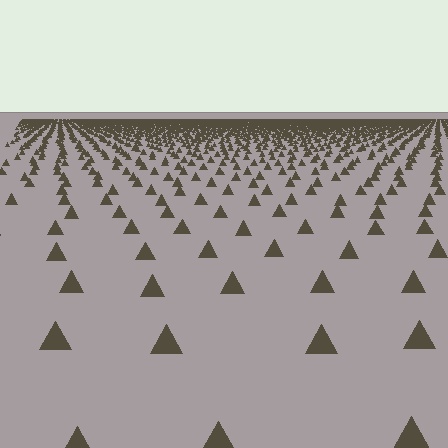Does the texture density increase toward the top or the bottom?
Density increases toward the top.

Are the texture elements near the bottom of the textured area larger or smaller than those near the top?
Larger. Near the bottom, elements are closer to the viewer and appear at a bigger on-screen size.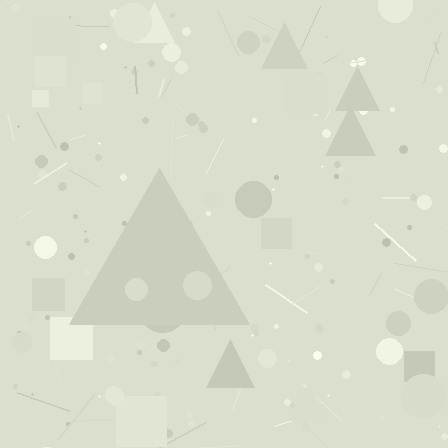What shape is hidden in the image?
A triangle is hidden in the image.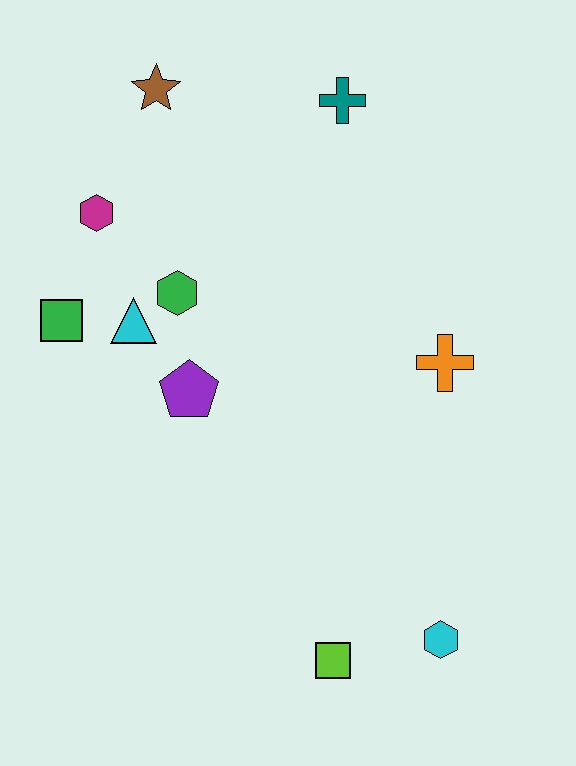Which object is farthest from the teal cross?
The lime square is farthest from the teal cross.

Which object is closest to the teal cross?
The brown star is closest to the teal cross.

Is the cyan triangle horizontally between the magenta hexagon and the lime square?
Yes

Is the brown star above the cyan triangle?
Yes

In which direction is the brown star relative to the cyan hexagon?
The brown star is above the cyan hexagon.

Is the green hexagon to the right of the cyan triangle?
Yes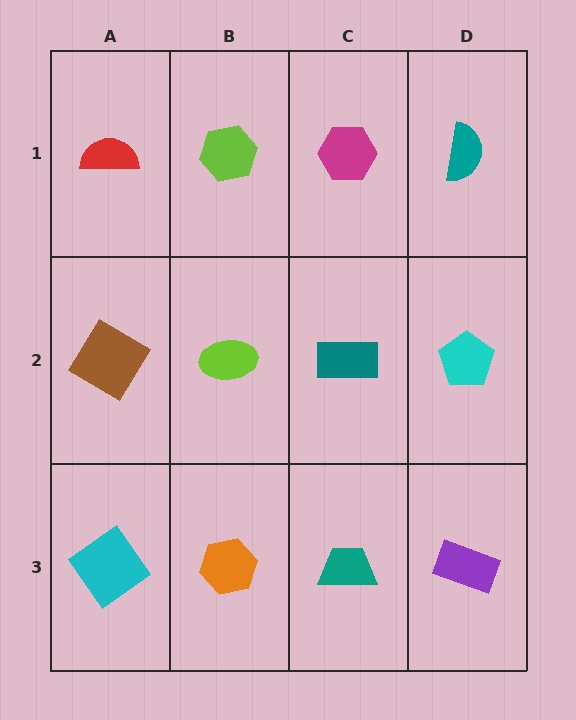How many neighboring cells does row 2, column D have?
3.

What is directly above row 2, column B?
A lime hexagon.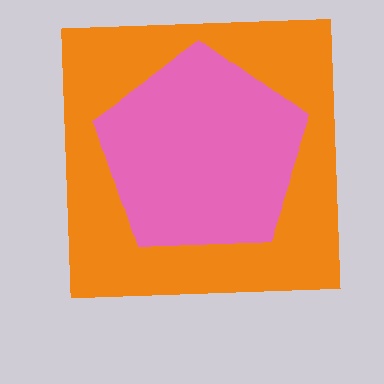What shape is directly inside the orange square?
The pink pentagon.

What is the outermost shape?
The orange square.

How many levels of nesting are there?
2.